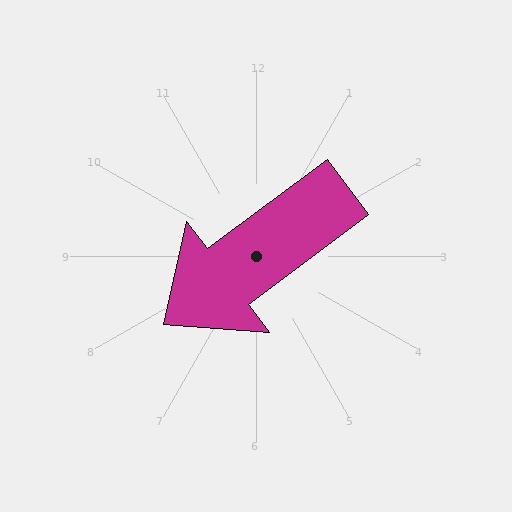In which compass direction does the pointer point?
Southwest.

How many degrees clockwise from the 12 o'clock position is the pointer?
Approximately 233 degrees.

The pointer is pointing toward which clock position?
Roughly 8 o'clock.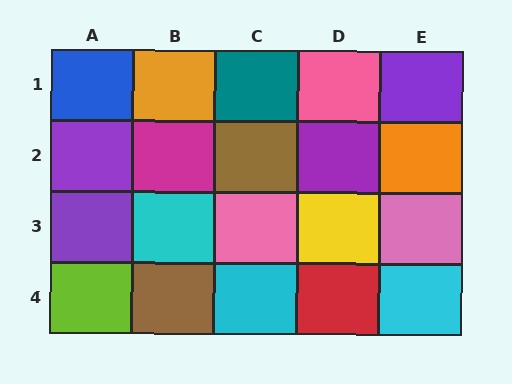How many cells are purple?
4 cells are purple.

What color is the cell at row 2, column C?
Brown.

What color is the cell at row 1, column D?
Pink.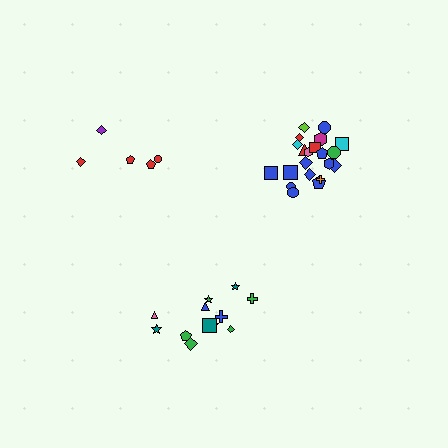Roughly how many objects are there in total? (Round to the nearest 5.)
Roughly 40 objects in total.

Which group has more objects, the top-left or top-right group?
The top-right group.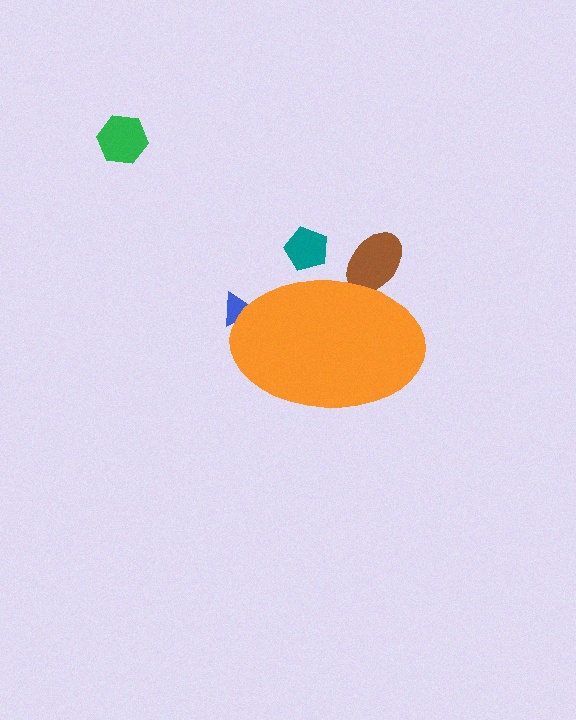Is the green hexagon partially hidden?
No, the green hexagon is fully visible.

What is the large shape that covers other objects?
An orange ellipse.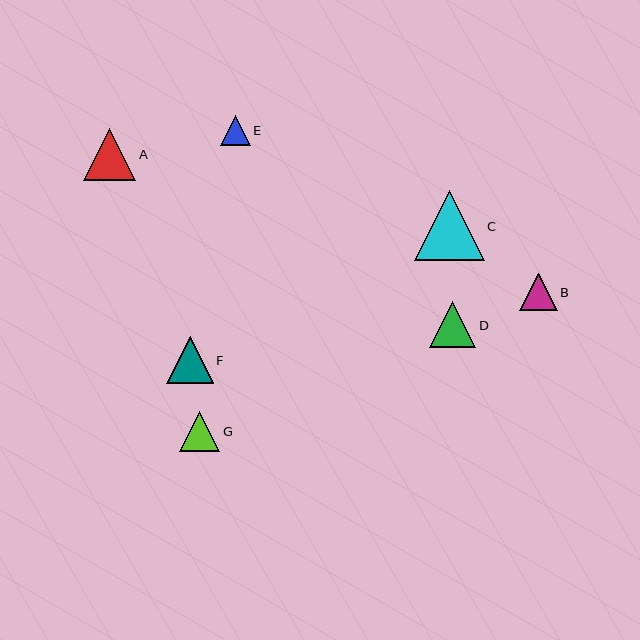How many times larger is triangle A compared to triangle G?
Triangle A is approximately 1.3 times the size of triangle G.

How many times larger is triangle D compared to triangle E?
Triangle D is approximately 1.5 times the size of triangle E.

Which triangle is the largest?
Triangle C is the largest with a size of approximately 70 pixels.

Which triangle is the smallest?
Triangle E is the smallest with a size of approximately 30 pixels.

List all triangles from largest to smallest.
From largest to smallest: C, A, F, D, G, B, E.